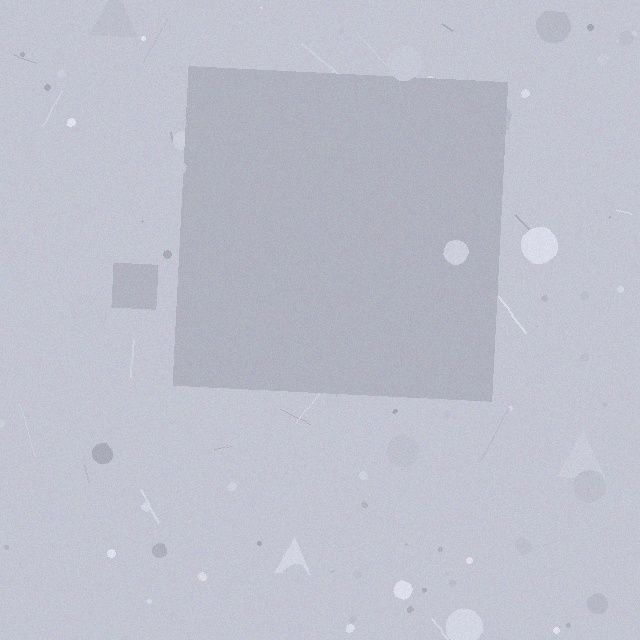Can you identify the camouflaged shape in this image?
The camouflaged shape is a square.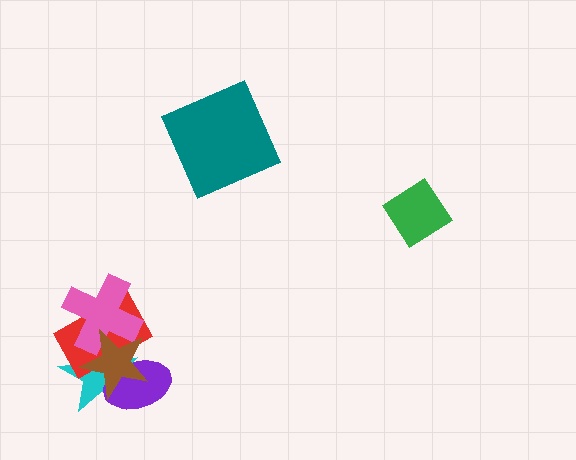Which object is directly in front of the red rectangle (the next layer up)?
The pink cross is directly in front of the red rectangle.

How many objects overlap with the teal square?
0 objects overlap with the teal square.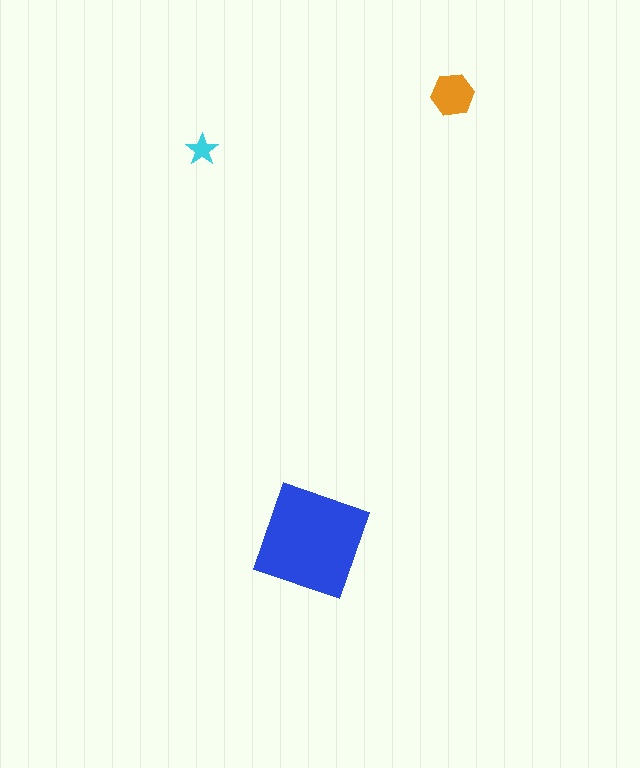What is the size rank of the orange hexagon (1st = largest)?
2nd.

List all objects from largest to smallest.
The blue diamond, the orange hexagon, the cyan star.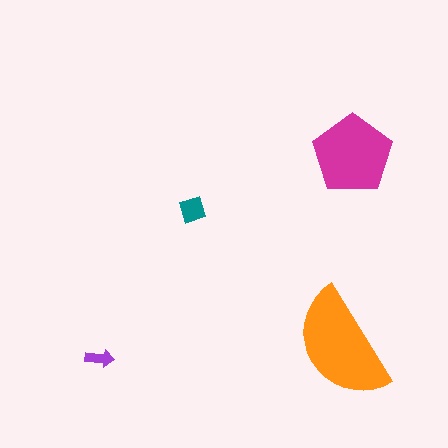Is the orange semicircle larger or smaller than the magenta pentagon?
Larger.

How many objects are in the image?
There are 4 objects in the image.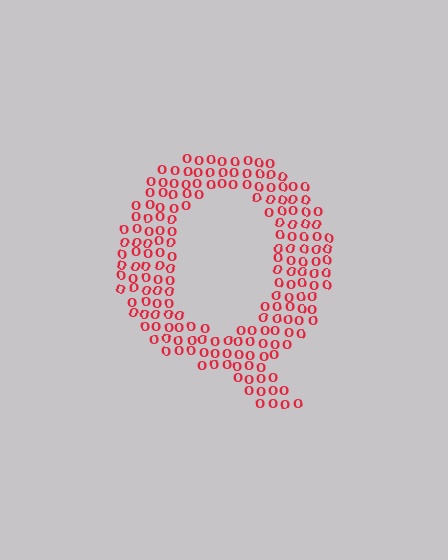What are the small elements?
The small elements are letter O's.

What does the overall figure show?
The overall figure shows the letter Q.